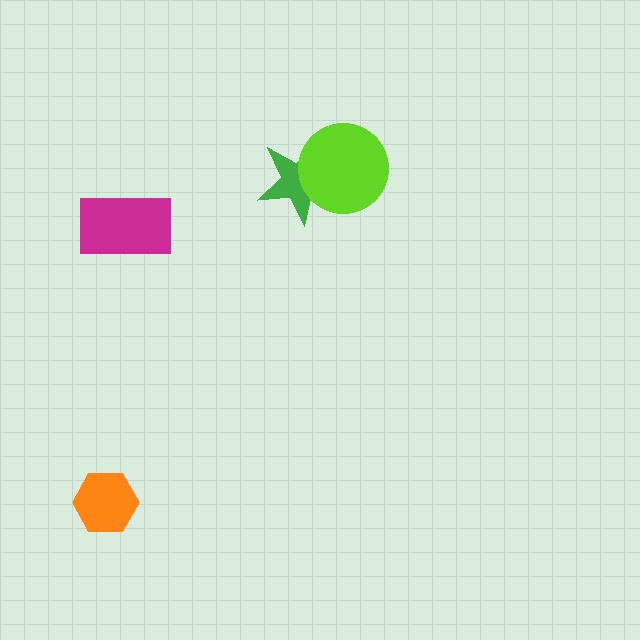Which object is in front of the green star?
The lime circle is in front of the green star.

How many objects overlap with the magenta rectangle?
0 objects overlap with the magenta rectangle.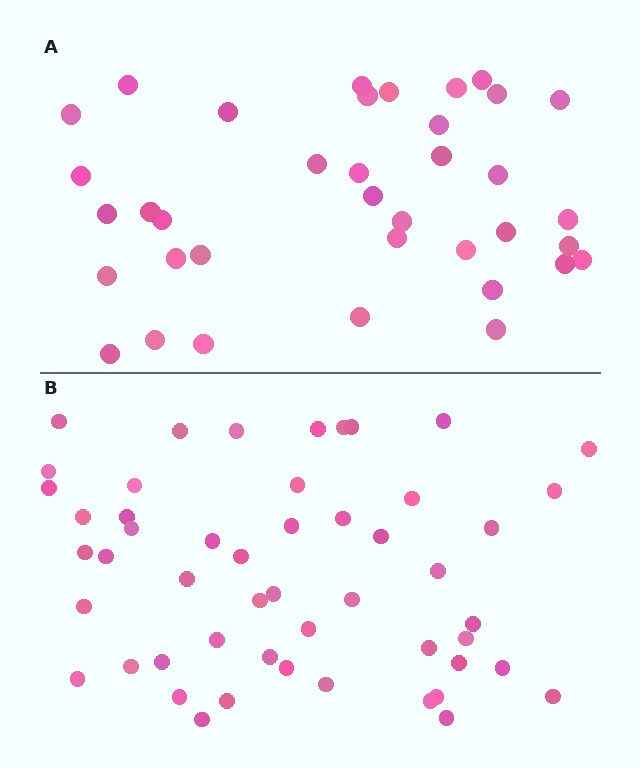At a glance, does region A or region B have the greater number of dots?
Region B (the bottom region) has more dots.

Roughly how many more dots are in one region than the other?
Region B has approximately 15 more dots than region A.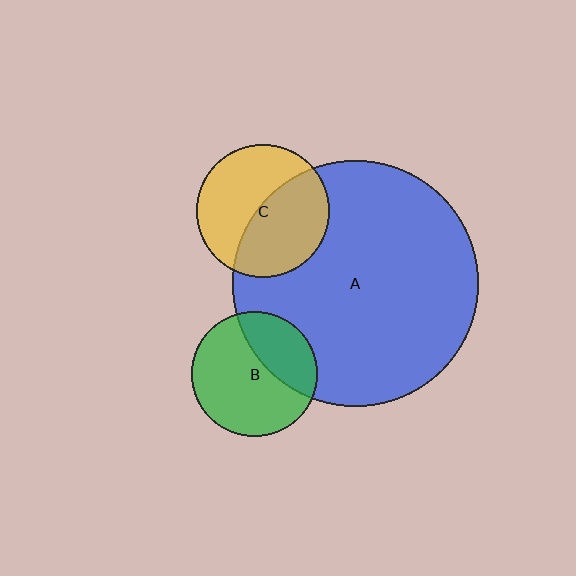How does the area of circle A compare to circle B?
Approximately 3.8 times.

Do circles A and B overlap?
Yes.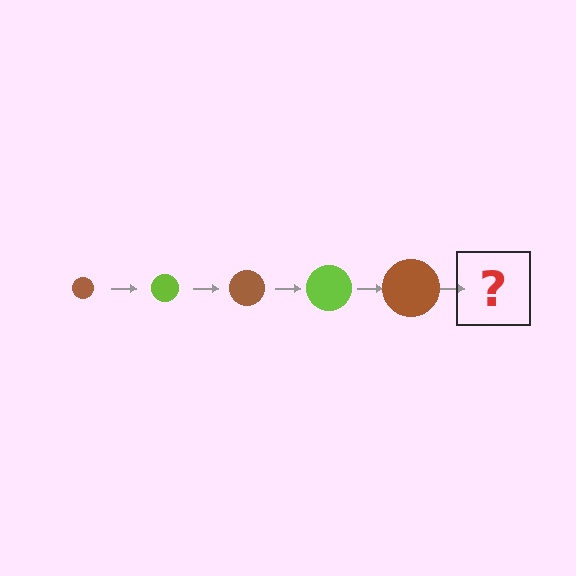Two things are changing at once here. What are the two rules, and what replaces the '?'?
The two rules are that the circle grows larger each step and the color cycles through brown and lime. The '?' should be a lime circle, larger than the previous one.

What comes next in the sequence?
The next element should be a lime circle, larger than the previous one.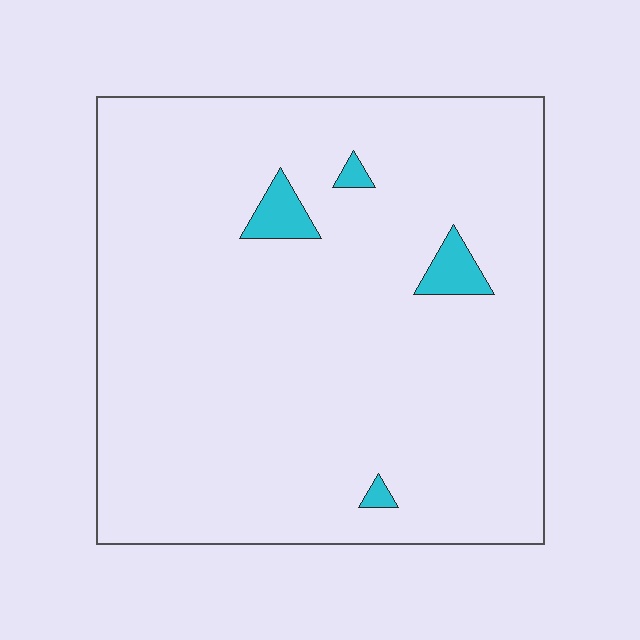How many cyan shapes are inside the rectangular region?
4.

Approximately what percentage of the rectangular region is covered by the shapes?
Approximately 5%.